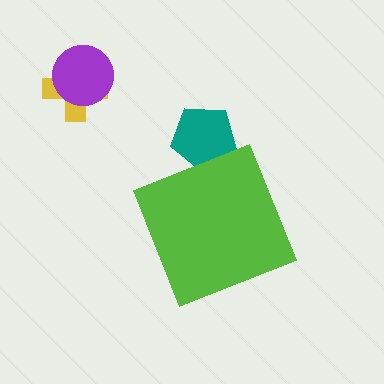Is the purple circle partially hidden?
No, the purple circle is fully visible.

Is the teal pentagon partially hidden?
Yes, the teal pentagon is partially hidden behind the lime diamond.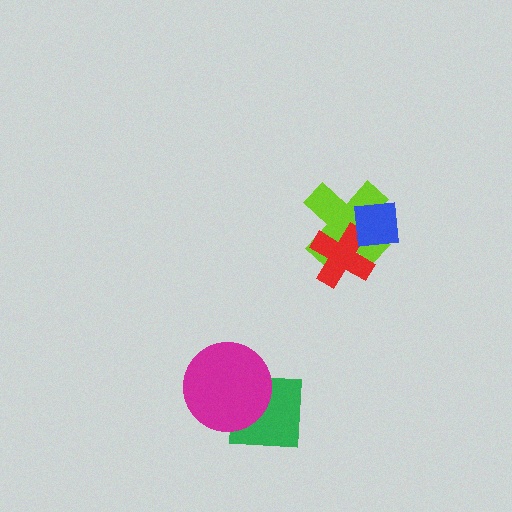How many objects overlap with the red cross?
2 objects overlap with the red cross.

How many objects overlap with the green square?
1 object overlaps with the green square.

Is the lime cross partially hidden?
Yes, it is partially covered by another shape.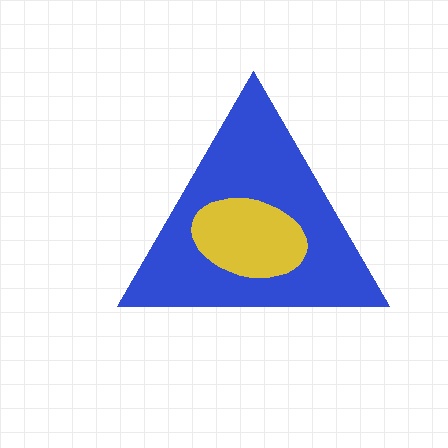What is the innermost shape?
The yellow ellipse.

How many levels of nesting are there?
2.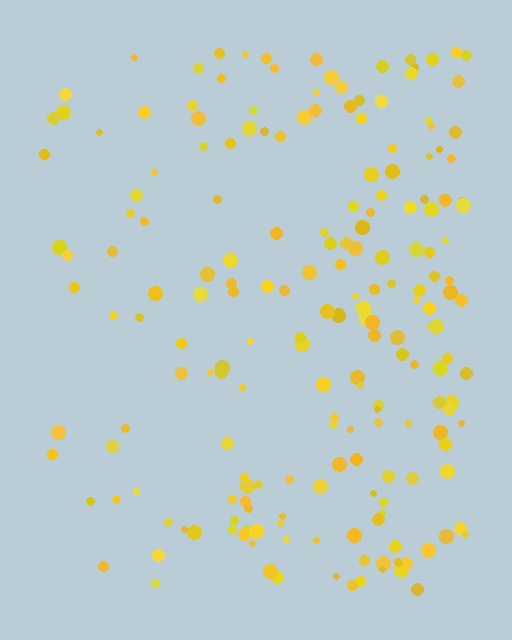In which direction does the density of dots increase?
From left to right, with the right side densest.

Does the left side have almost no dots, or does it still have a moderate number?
Still a moderate number, just noticeably fewer than the right.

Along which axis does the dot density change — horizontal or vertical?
Horizontal.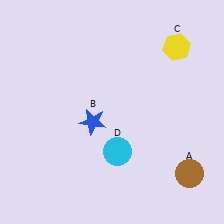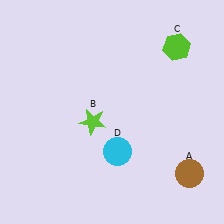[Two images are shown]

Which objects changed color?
B changed from blue to lime. C changed from yellow to lime.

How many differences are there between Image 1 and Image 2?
There are 2 differences between the two images.